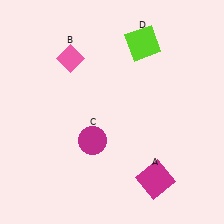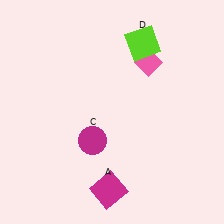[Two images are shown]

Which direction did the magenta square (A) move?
The magenta square (A) moved left.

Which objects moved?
The objects that moved are: the magenta square (A), the pink diamond (B).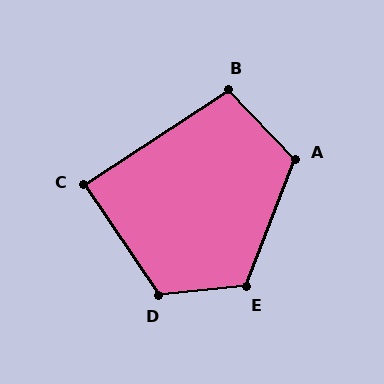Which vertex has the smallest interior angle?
C, at approximately 89 degrees.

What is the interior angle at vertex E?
Approximately 117 degrees (obtuse).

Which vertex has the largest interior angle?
D, at approximately 118 degrees.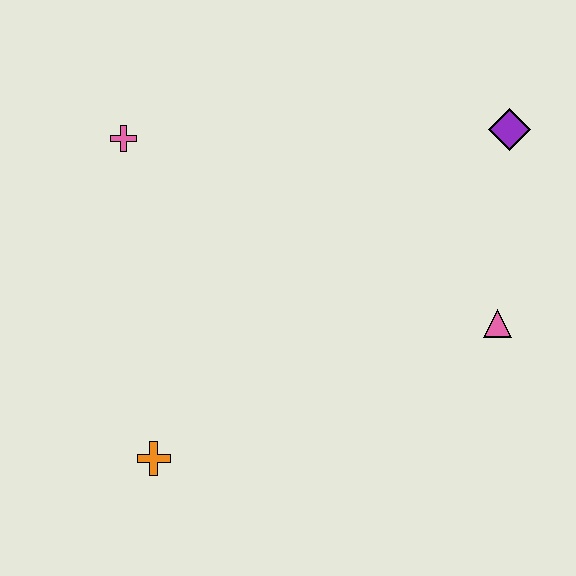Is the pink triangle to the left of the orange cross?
No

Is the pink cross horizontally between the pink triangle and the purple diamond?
No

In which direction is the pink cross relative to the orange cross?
The pink cross is above the orange cross.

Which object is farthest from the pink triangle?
The pink cross is farthest from the pink triangle.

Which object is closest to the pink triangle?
The purple diamond is closest to the pink triangle.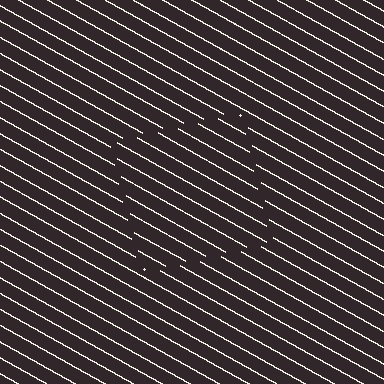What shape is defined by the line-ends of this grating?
An illusory square. The interior of the shape contains the same grating, shifted by half a period — the contour is defined by the phase discontinuity where line-ends from the inner and outer gratings abut.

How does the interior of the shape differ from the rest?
The interior of the shape contains the same grating, shifted by half a period — the contour is defined by the phase discontinuity where line-ends from the inner and outer gratings abut.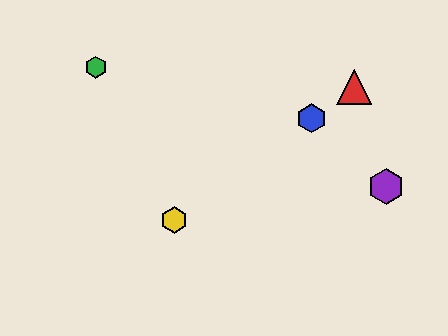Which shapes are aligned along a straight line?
The red triangle, the blue hexagon, the yellow hexagon are aligned along a straight line.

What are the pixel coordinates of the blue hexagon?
The blue hexagon is at (312, 118).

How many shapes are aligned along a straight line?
3 shapes (the red triangle, the blue hexagon, the yellow hexagon) are aligned along a straight line.